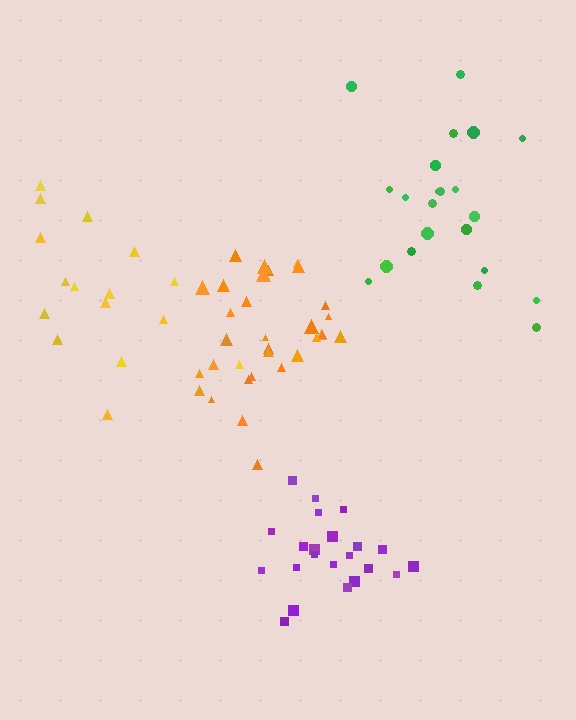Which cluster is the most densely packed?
Purple.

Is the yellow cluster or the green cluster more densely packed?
Green.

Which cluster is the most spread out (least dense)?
Yellow.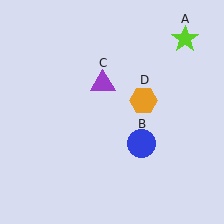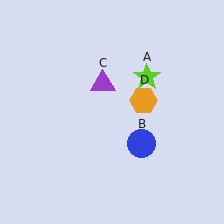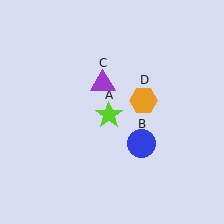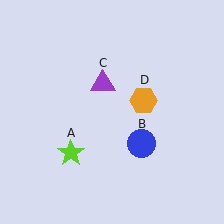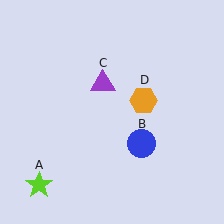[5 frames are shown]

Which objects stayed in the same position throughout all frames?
Blue circle (object B) and purple triangle (object C) and orange hexagon (object D) remained stationary.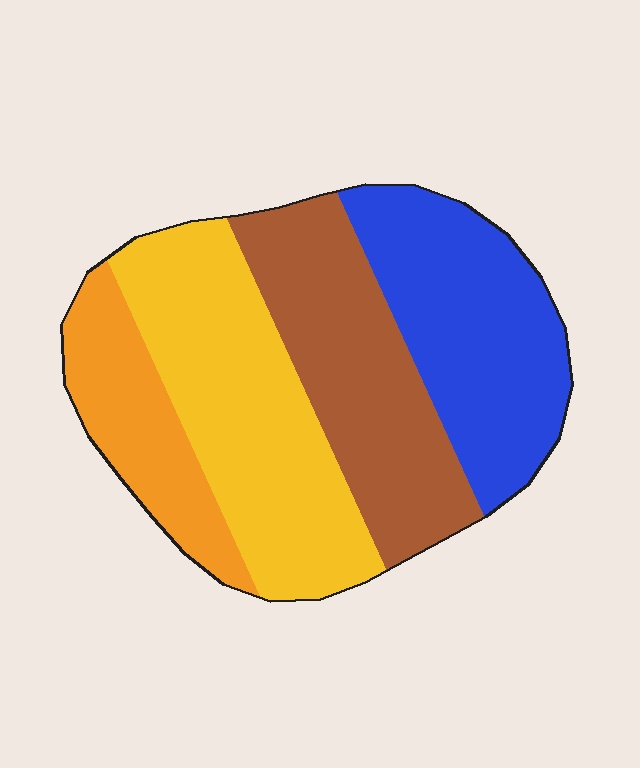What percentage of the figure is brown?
Brown covers around 25% of the figure.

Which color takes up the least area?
Orange, at roughly 15%.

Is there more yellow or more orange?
Yellow.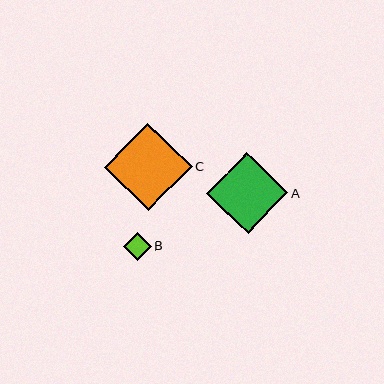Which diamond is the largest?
Diamond C is the largest with a size of approximately 87 pixels.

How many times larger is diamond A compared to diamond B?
Diamond A is approximately 2.9 times the size of diamond B.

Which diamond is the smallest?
Diamond B is the smallest with a size of approximately 28 pixels.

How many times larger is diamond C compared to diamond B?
Diamond C is approximately 3.1 times the size of diamond B.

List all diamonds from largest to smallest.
From largest to smallest: C, A, B.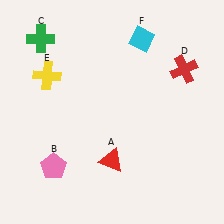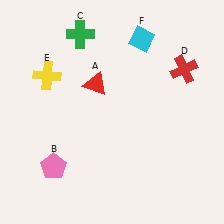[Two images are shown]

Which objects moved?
The objects that moved are: the red triangle (A), the green cross (C).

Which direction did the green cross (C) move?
The green cross (C) moved right.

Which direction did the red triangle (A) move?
The red triangle (A) moved up.